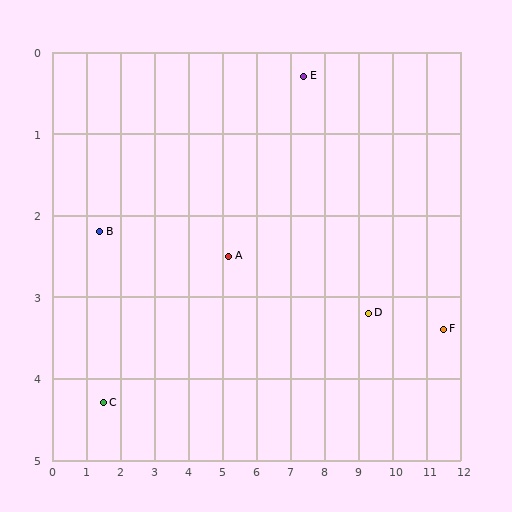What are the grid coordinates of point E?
Point E is at approximately (7.4, 0.3).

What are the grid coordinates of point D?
Point D is at approximately (9.3, 3.2).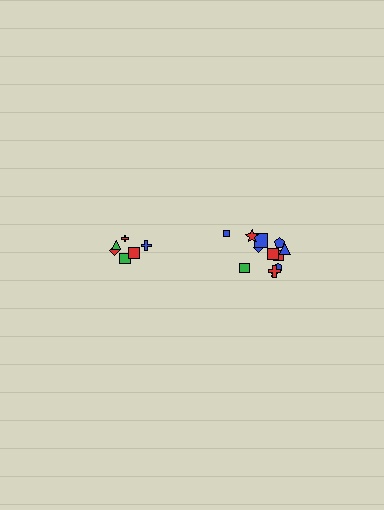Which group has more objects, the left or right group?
The right group.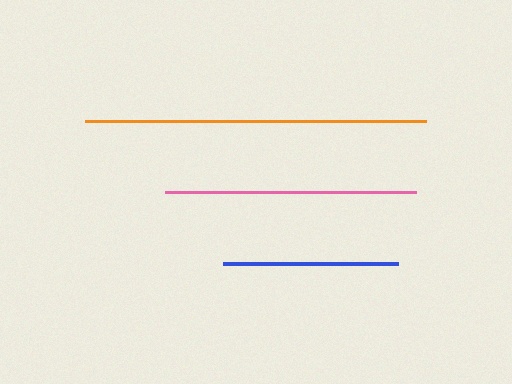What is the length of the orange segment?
The orange segment is approximately 341 pixels long.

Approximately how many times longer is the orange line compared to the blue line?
The orange line is approximately 1.9 times the length of the blue line.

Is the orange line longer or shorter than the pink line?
The orange line is longer than the pink line.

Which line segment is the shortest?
The blue line is the shortest at approximately 175 pixels.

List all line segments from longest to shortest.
From longest to shortest: orange, pink, blue.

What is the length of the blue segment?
The blue segment is approximately 175 pixels long.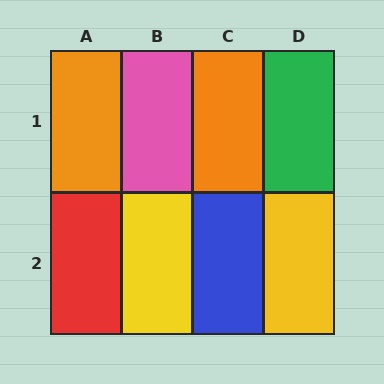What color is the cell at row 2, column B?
Yellow.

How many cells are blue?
1 cell is blue.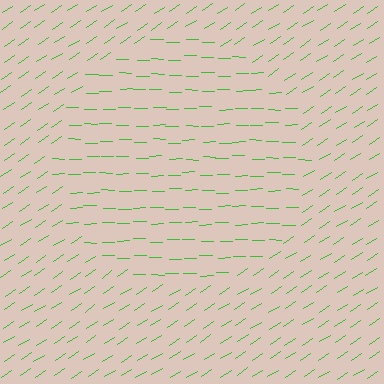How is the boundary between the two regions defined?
The boundary is defined purely by a change in line orientation (approximately 33 degrees difference). All lines are the same color and thickness.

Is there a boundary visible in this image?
Yes, there is a texture boundary formed by a change in line orientation.